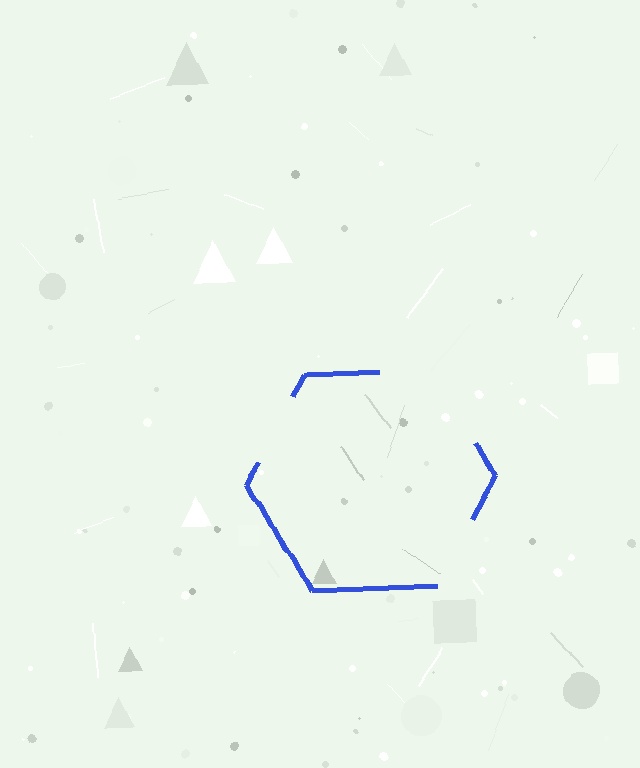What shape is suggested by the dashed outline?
The dashed outline suggests a hexagon.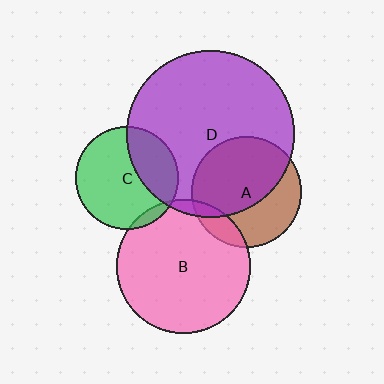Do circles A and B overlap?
Yes.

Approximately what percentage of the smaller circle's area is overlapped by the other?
Approximately 15%.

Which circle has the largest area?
Circle D (purple).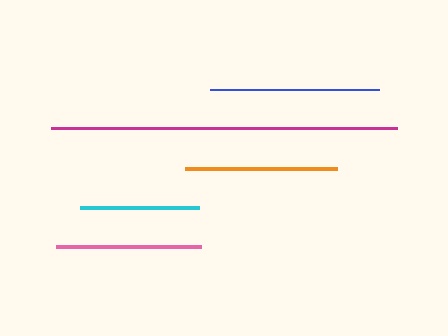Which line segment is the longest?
The magenta line is the longest at approximately 346 pixels.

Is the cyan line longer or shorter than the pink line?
The pink line is longer than the cyan line.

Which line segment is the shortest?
The cyan line is the shortest at approximately 119 pixels.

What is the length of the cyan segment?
The cyan segment is approximately 119 pixels long.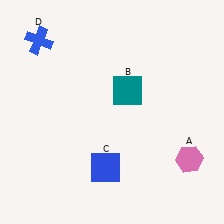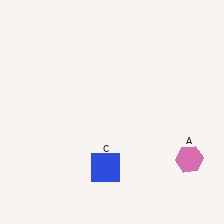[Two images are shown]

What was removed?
The teal square (B), the blue cross (D) were removed in Image 2.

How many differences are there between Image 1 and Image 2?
There are 2 differences between the two images.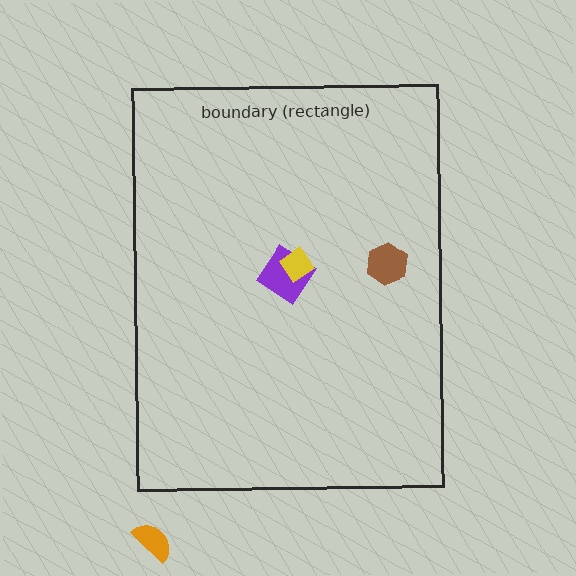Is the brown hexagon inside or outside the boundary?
Inside.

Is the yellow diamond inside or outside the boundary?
Inside.